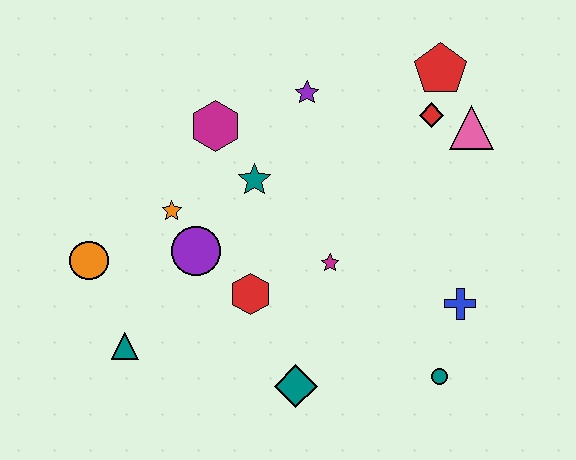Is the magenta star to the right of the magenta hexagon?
Yes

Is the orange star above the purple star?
No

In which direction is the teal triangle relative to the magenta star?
The teal triangle is to the left of the magenta star.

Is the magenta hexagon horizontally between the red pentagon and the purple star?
No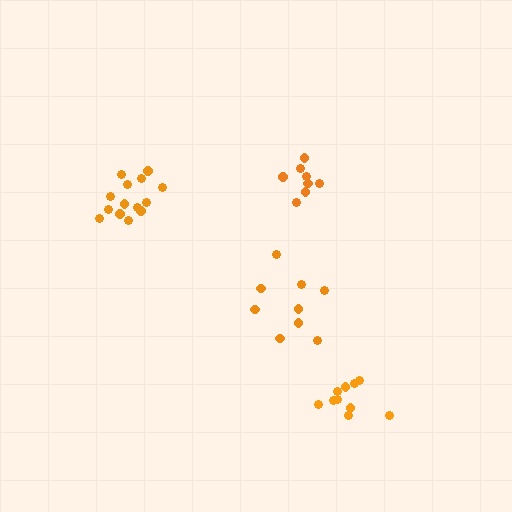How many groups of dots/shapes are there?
There are 4 groups.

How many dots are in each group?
Group 1: 8 dots, Group 2: 10 dots, Group 3: 14 dots, Group 4: 9 dots (41 total).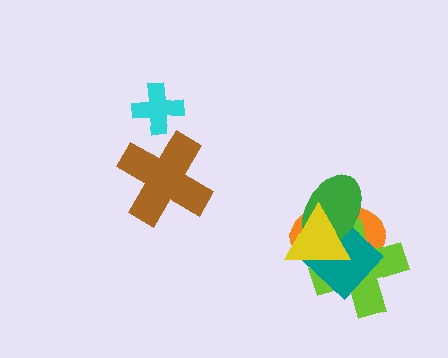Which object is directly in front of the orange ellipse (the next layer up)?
The lime cross is directly in front of the orange ellipse.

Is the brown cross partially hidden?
No, no other shape covers it.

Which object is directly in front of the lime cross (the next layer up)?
The teal diamond is directly in front of the lime cross.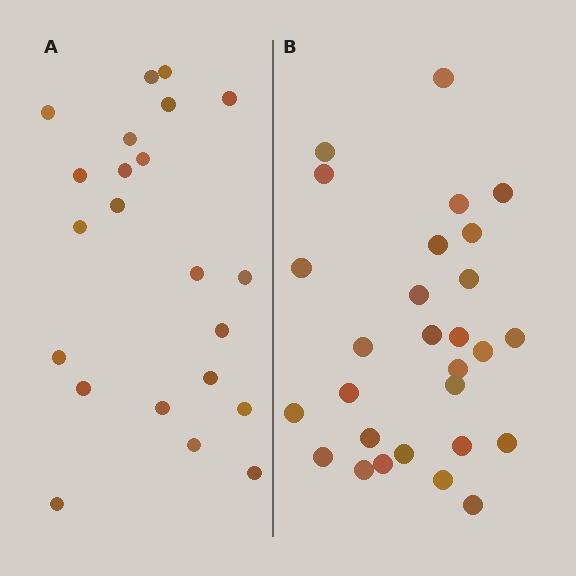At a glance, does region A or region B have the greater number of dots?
Region B (the right region) has more dots.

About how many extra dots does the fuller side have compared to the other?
Region B has about 6 more dots than region A.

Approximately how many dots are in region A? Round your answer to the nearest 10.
About 20 dots. (The exact count is 22, which rounds to 20.)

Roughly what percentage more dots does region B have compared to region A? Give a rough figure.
About 25% more.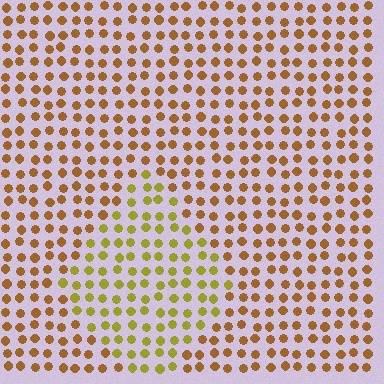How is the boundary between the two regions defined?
The boundary is defined purely by a slight shift in hue (about 32 degrees). Spacing, size, and orientation are identical on both sides.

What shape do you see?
I see a diamond.